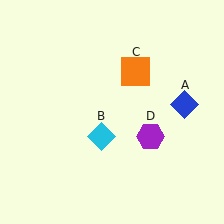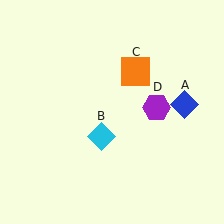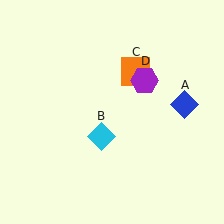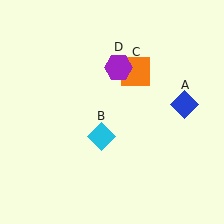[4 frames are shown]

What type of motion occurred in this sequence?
The purple hexagon (object D) rotated counterclockwise around the center of the scene.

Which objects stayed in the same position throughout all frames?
Blue diamond (object A) and cyan diamond (object B) and orange square (object C) remained stationary.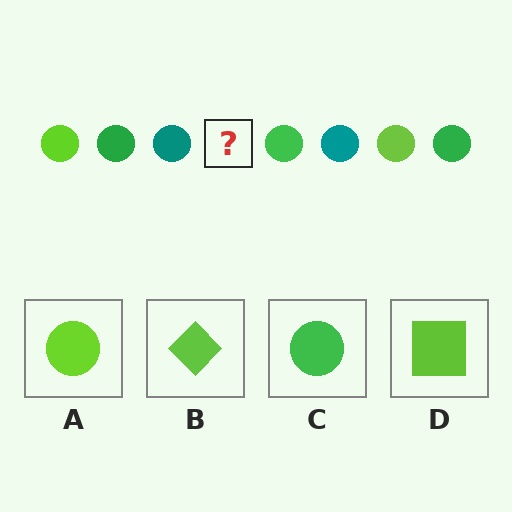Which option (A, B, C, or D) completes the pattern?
A.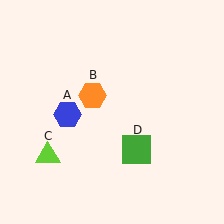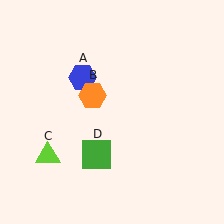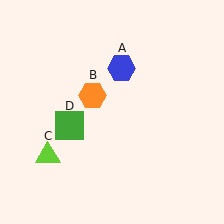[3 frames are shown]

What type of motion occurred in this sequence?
The blue hexagon (object A), green square (object D) rotated clockwise around the center of the scene.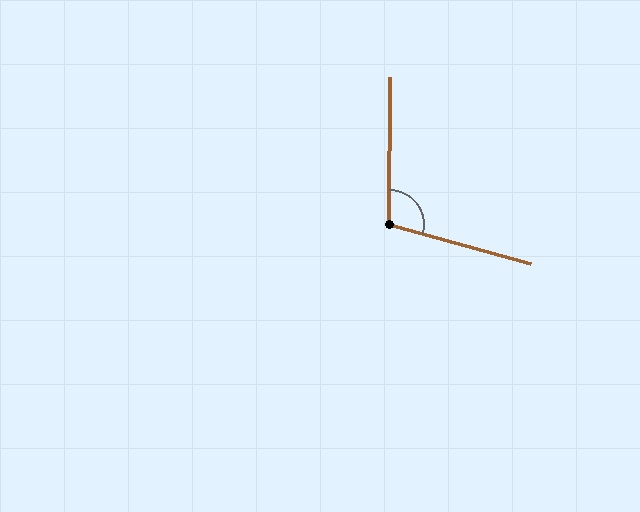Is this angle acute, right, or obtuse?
It is obtuse.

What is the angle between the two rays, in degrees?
Approximately 105 degrees.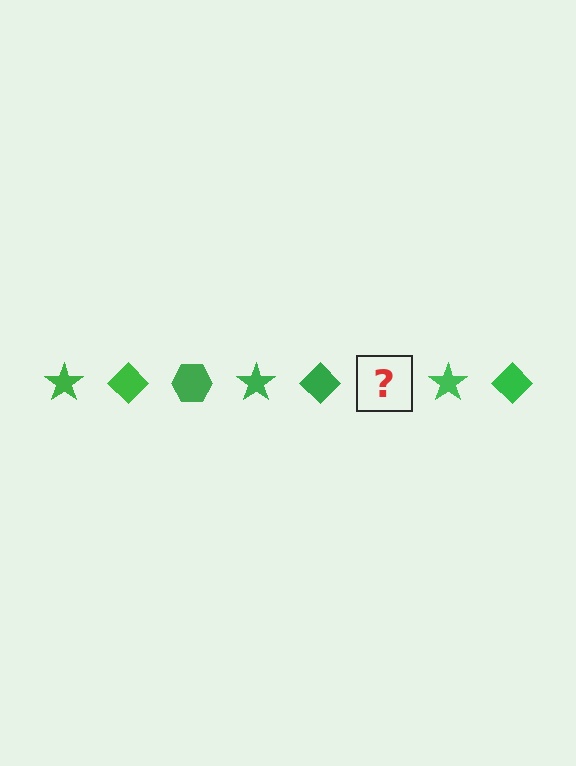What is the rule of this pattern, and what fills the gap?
The rule is that the pattern cycles through star, diamond, hexagon shapes in green. The gap should be filled with a green hexagon.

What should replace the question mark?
The question mark should be replaced with a green hexagon.